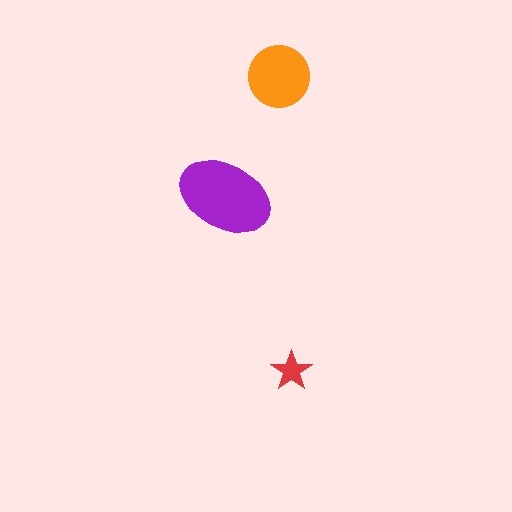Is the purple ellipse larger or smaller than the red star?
Larger.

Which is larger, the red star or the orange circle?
The orange circle.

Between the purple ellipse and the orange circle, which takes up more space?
The purple ellipse.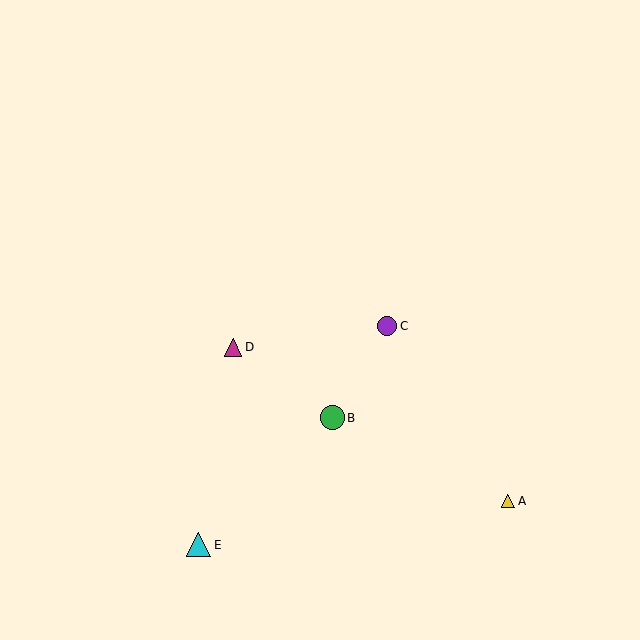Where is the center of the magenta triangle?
The center of the magenta triangle is at (233, 347).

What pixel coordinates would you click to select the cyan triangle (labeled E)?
Click at (198, 545) to select the cyan triangle E.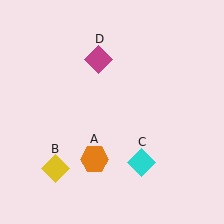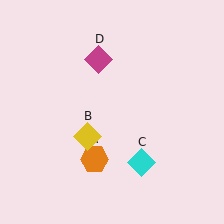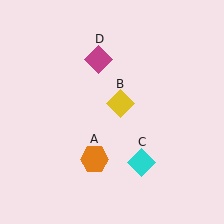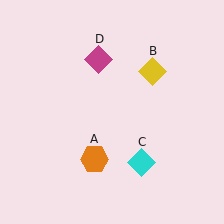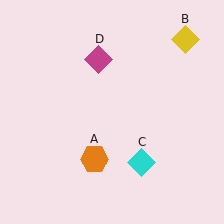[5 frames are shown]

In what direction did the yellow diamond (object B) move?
The yellow diamond (object B) moved up and to the right.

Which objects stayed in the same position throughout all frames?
Orange hexagon (object A) and cyan diamond (object C) and magenta diamond (object D) remained stationary.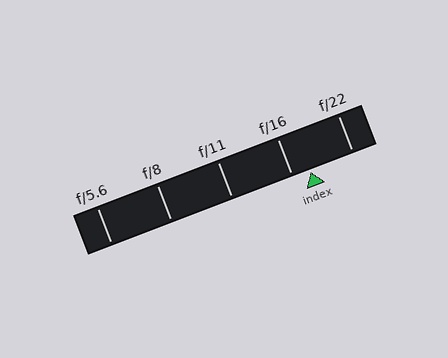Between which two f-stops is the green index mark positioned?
The index mark is between f/16 and f/22.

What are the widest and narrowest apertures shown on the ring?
The widest aperture shown is f/5.6 and the narrowest is f/22.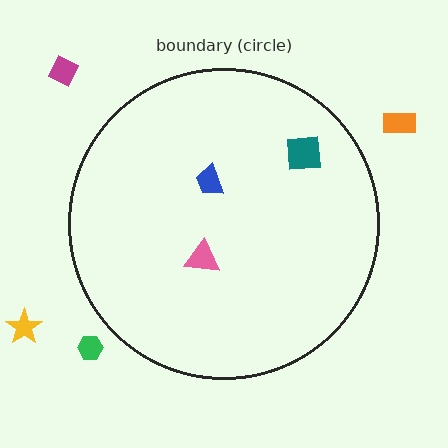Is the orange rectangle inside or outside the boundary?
Outside.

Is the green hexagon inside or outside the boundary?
Outside.